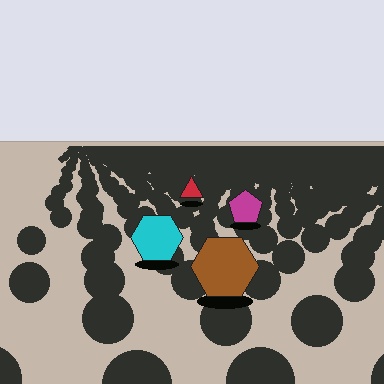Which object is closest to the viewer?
The brown hexagon is closest. The texture marks near it are larger and more spread out.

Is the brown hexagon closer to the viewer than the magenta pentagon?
Yes. The brown hexagon is closer — you can tell from the texture gradient: the ground texture is coarser near it.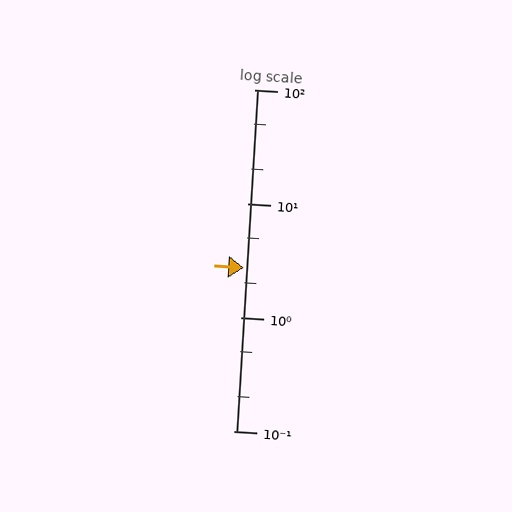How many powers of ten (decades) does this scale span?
The scale spans 3 decades, from 0.1 to 100.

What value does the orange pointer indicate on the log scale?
The pointer indicates approximately 2.7.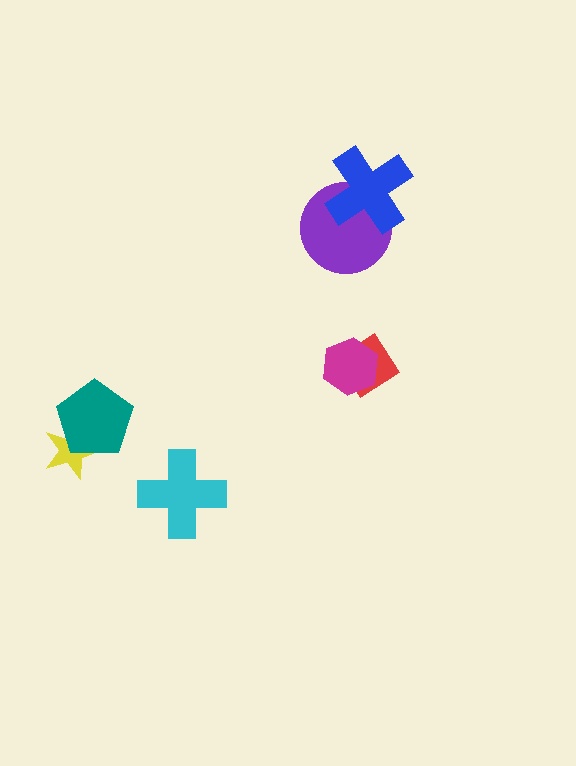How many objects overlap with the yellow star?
1 object overlaps with the yellow star.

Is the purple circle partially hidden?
Yes, it is partially covered by another shape.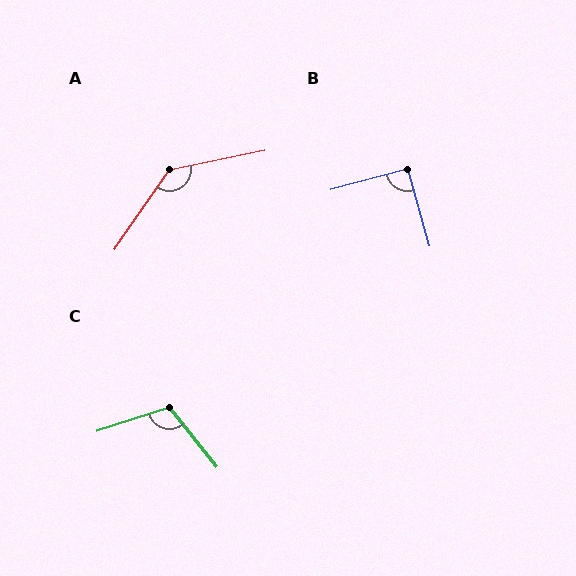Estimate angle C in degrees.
Approximately 110 degrees.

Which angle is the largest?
A, at approximately 136 degrees.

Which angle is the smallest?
B, at approximately 90 degrees.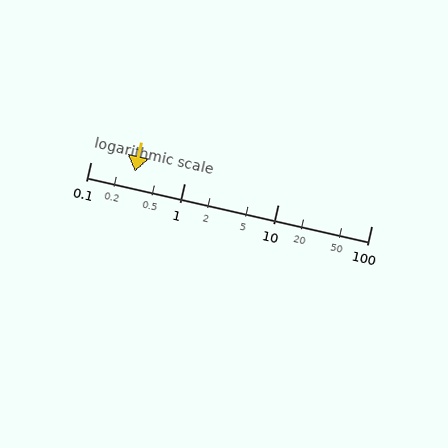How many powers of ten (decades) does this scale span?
The scale spans 3 decades, from 0.1 to 100.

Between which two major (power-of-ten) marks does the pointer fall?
The pointer is between 0.1 and 1.